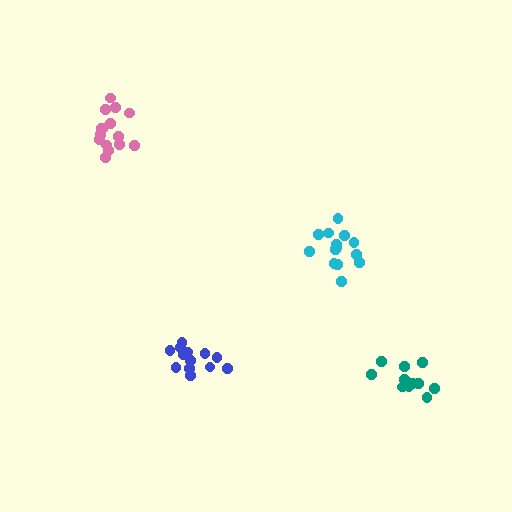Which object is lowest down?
The teal cluster is bottommost.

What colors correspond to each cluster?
The clusters are colored: teal, cyan, pink, blue.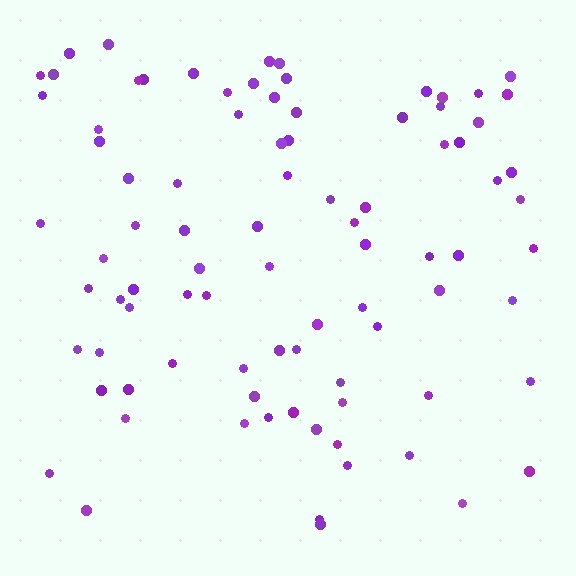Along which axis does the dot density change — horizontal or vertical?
Vertical.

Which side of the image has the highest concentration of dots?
The top.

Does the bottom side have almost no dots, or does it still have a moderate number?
Still a moderate number, just noticeably fewer than the top.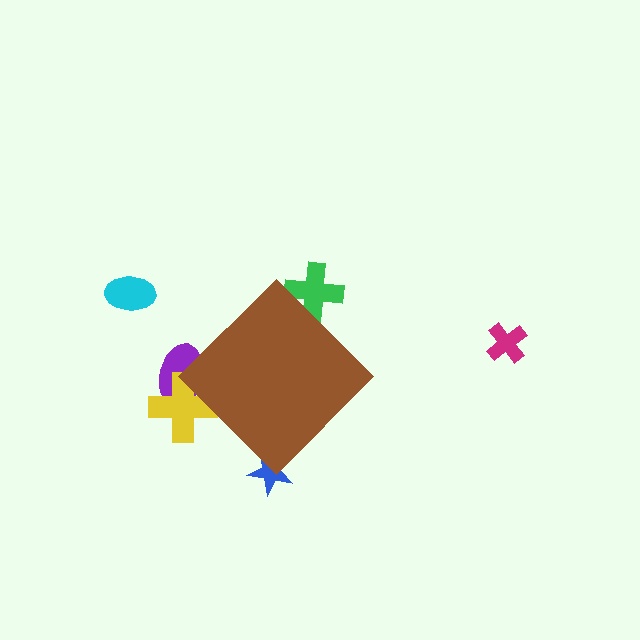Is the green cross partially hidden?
Yes, the green cross is partially hidden behind the brown diamond.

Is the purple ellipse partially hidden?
Yes, the purple ellipse is partially hidden behind the brown diamond.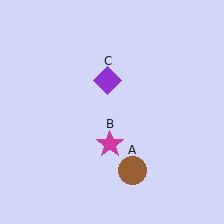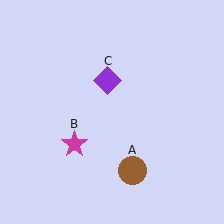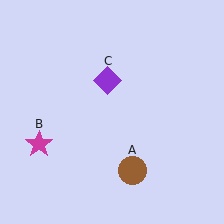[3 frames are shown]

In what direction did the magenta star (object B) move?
The magenta star (object B) moved left.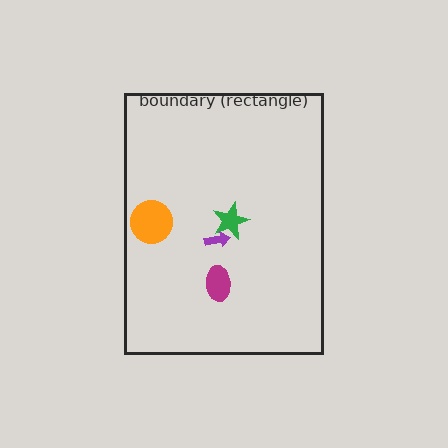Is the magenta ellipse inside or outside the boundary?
Inside.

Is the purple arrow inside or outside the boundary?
Inside.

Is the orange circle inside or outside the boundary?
Inside.